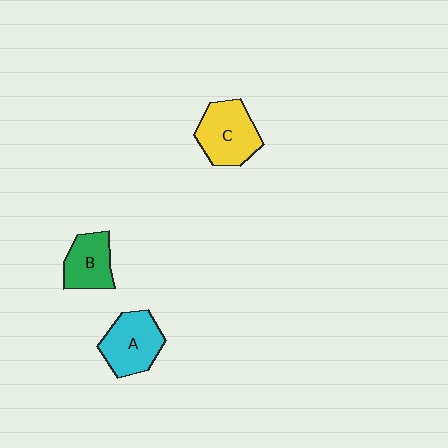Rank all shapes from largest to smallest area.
From largest to smallest: C (yellow), A (cyan), B (green).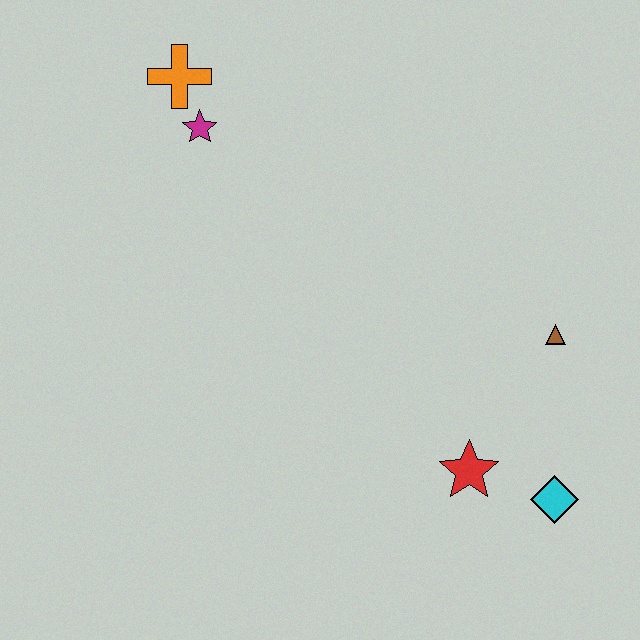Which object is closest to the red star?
The cyan diamond is closest to the red star.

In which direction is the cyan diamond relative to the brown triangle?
The cyan diamond is below the brown triangle.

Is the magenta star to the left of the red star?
Yes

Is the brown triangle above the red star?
Yes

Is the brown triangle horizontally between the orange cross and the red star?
No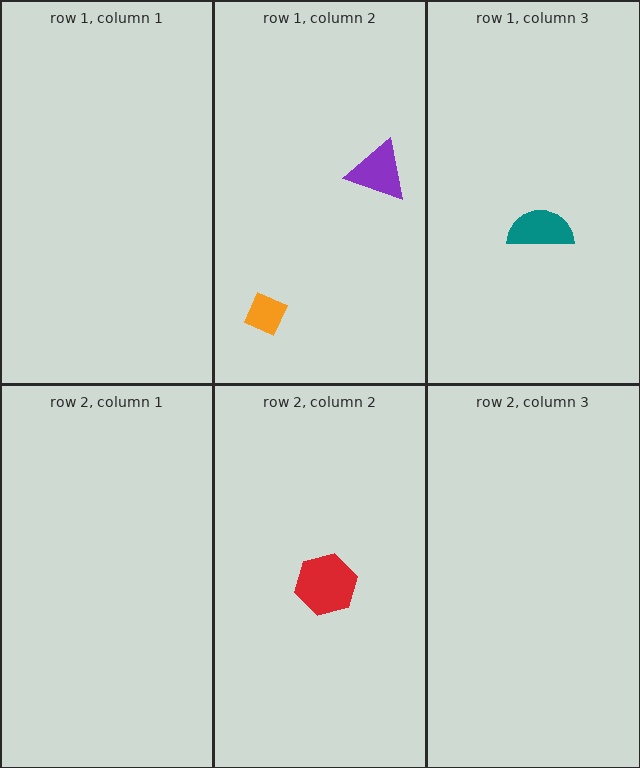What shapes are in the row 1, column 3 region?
The teal semicircle.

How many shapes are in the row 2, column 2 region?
1.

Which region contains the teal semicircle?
The row 1, column 3 region.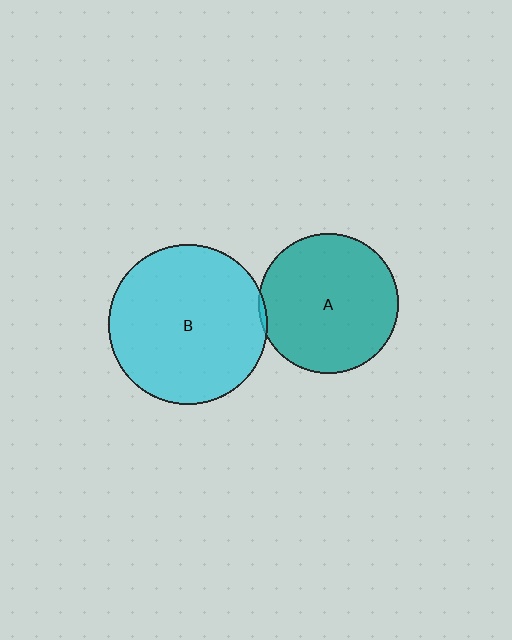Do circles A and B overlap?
Yes.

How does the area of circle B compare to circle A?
Approximately 1.3 times.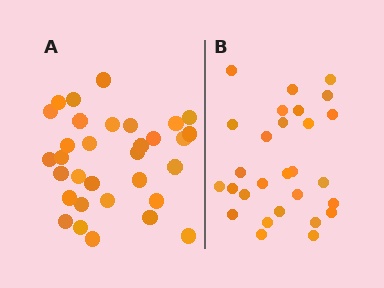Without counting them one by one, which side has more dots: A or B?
Region A (the left region) has more dots.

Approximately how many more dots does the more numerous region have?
Region A has about 4 more dots than region B.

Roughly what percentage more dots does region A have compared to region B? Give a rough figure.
About 15% more.